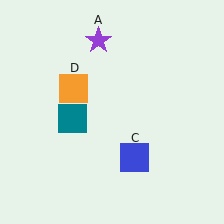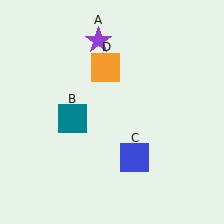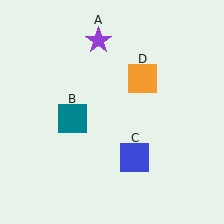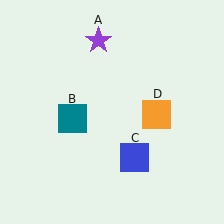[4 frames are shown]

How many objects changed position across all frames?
1 object changed position: orange square (object D).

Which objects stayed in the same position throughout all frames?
Purple star (object A) and teal square (object B) and blue square (object C) remained stationary.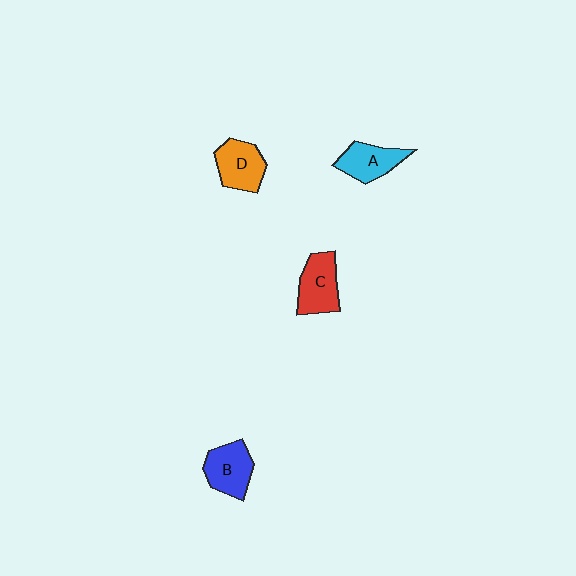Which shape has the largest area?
Shape C (red).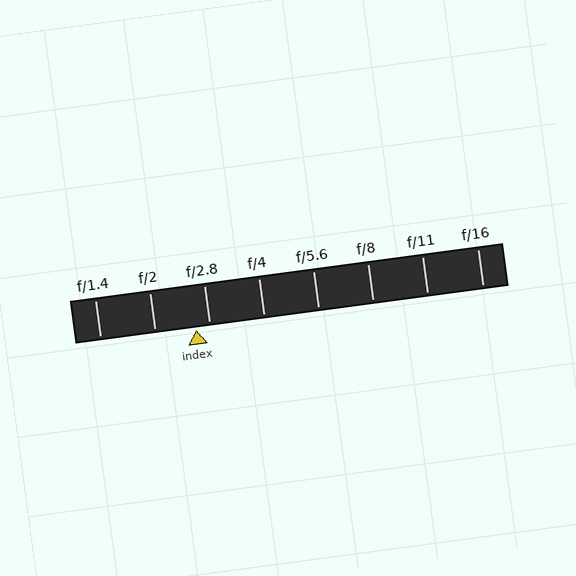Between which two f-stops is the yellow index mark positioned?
The index mark is between f/2 and f/2.8.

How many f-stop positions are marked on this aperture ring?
There are 8 f-stop positions marked.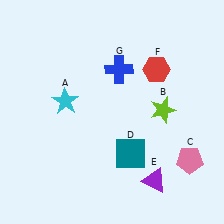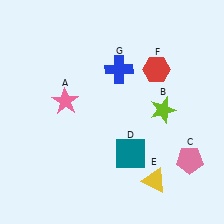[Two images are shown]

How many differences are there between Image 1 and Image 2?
There are 2 differences between the two images.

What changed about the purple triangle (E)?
In Image 1, E is purple. In Image 2, it changed to yellow.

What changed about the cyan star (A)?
In Image 1, A is cyan. In Image 2, it changed to pink.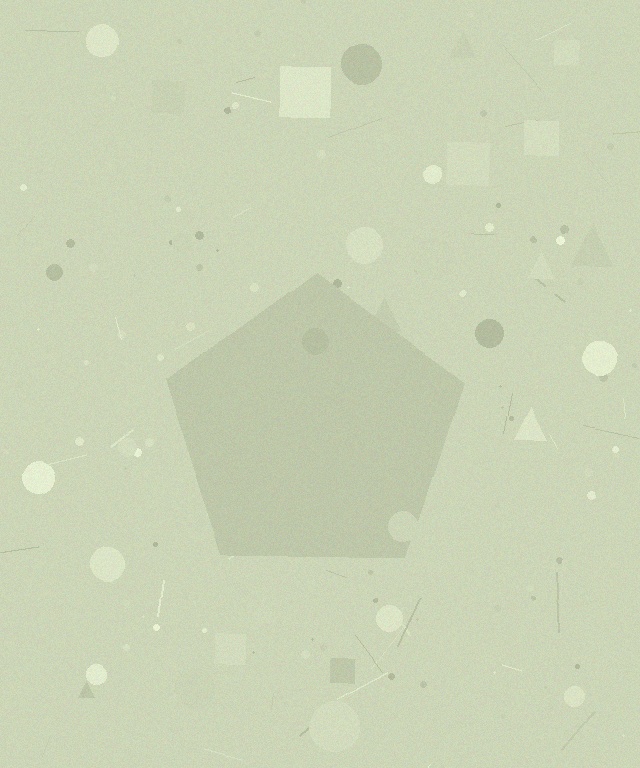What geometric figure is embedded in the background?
A pentagon is embedded in the background.